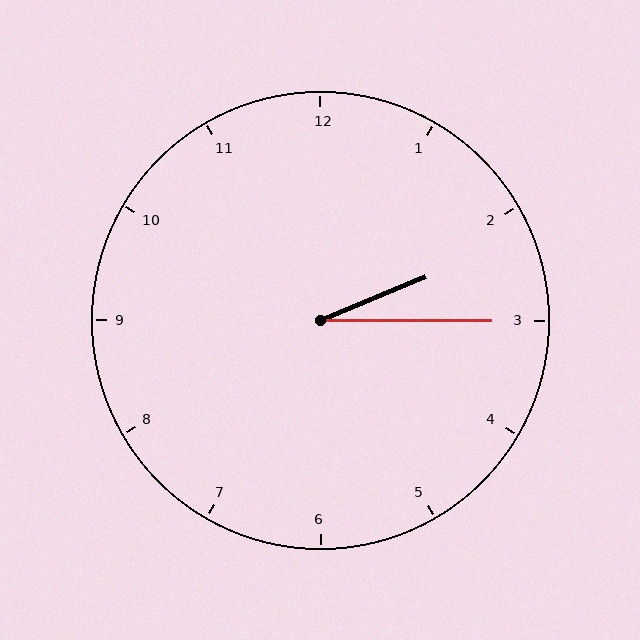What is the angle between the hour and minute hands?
Approximately 22 degrees.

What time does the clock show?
2:15.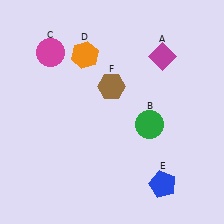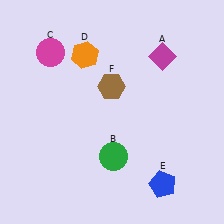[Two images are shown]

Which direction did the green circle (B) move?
The green circle (B) moved left.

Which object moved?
The green circle (B) moved left.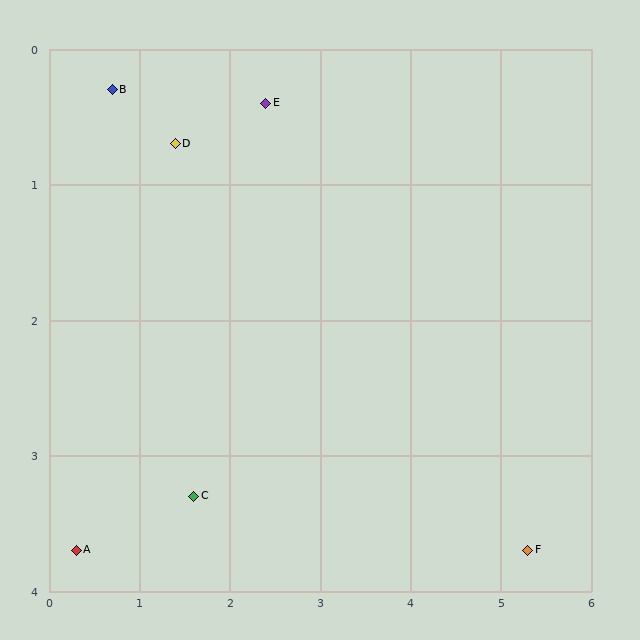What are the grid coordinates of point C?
Point C is at approximately (1.6, 3.3).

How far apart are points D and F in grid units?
Points D and F are about 4.9 grid units apart.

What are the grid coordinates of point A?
Point A is at approximately (0.3, 3.7).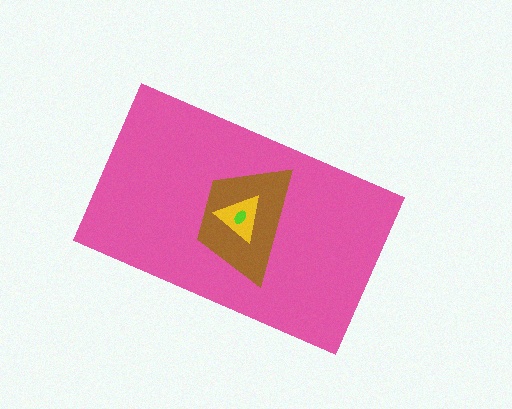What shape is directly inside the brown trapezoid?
The yellow triangle.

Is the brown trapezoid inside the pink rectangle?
Yes.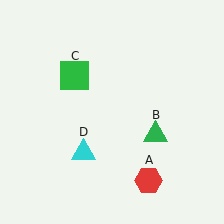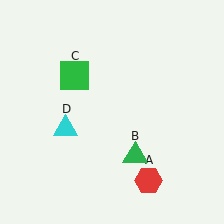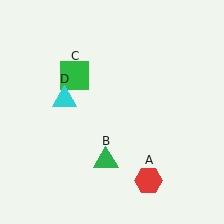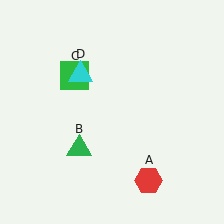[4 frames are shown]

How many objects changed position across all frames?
2 objects changed position: green triangle (object B), cyan triangle (object D).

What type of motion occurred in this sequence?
The green triangle (object B), cyan triangle (object D) rotated clockwise around the center of the scene.